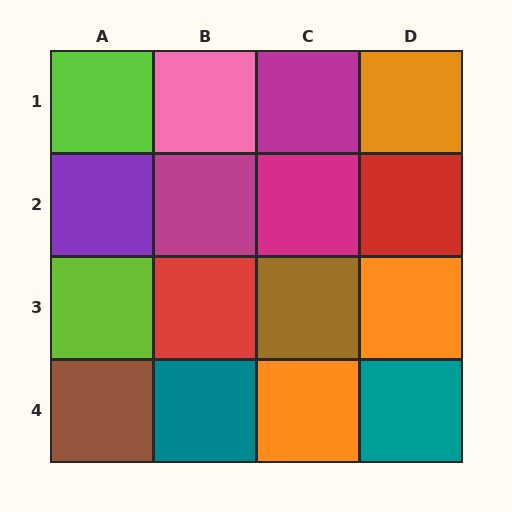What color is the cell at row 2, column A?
Purple.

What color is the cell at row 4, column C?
Orange.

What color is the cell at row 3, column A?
Lime.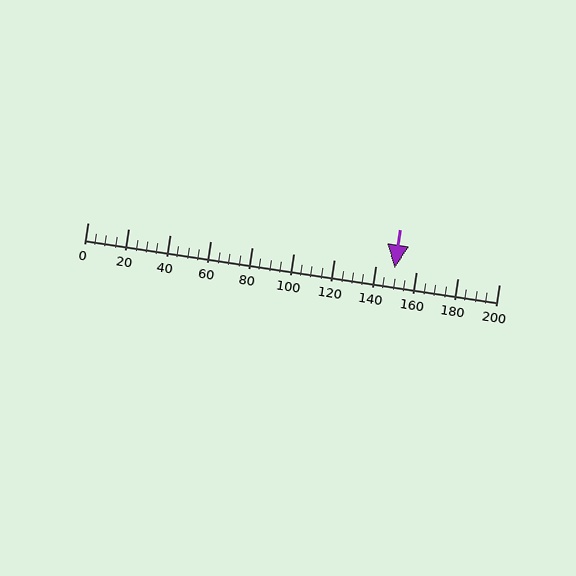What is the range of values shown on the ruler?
The ruler shows values from 0 to 200.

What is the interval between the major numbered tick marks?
The major tick marks are spaced 20 units apart.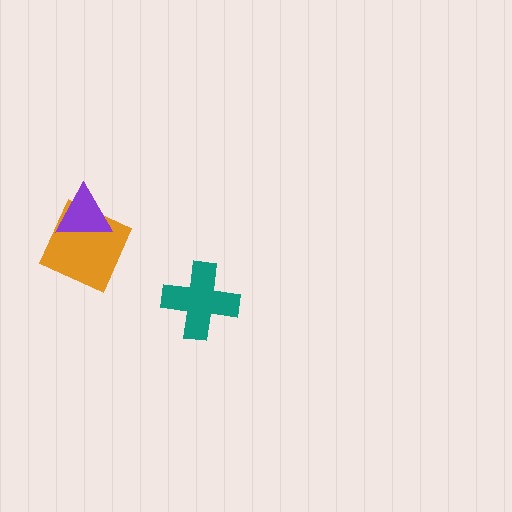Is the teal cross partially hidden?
No, no other shape covers it.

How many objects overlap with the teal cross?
0 objects overlap with the teal cross.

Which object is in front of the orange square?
The purple triangle is in front of the orange square.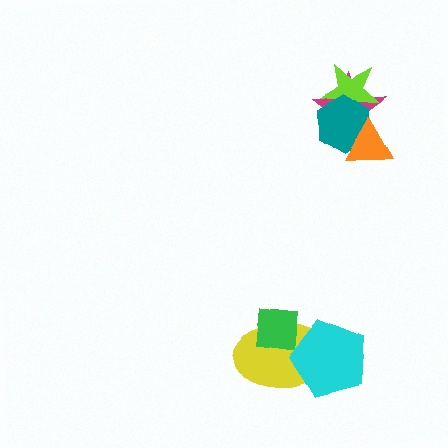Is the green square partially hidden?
Yes, it is partially covered by another shape.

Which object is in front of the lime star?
The teal hexagon is in front of the lime star.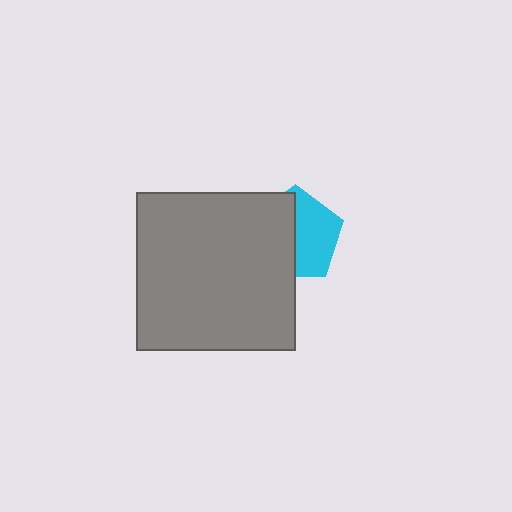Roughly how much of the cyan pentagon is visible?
About half of it is visible (roughly 50%).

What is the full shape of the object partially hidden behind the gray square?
The partially hidden object is a cyan pentagon.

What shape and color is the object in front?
The object in front is a gray square.